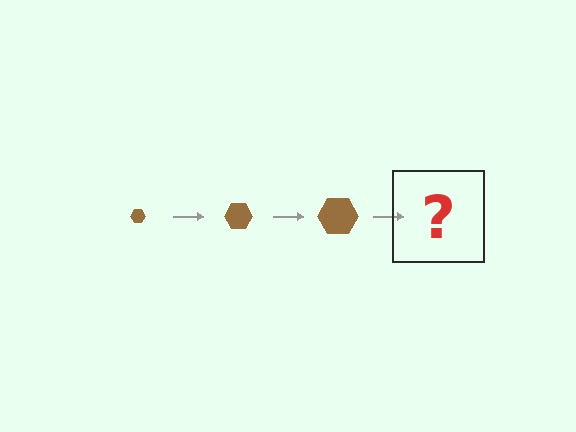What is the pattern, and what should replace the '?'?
The pattern is that the hexagon gets progressively larger each step. The '?' should be a brown hexagon, larger than the previous one.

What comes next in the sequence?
The next element should be a brown hexagon, larger than the previous one.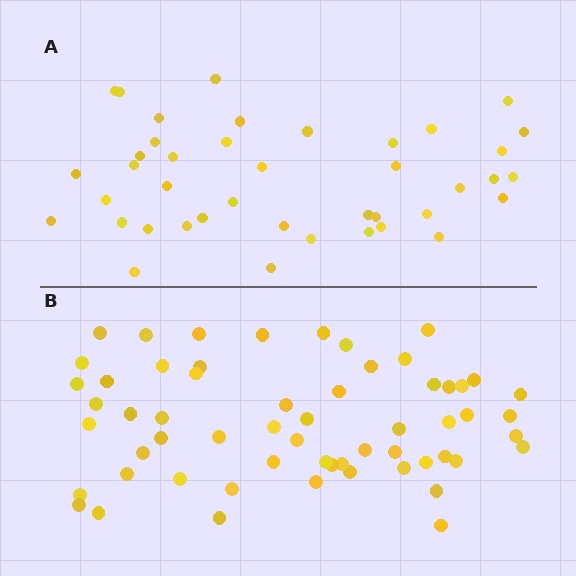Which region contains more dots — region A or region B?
Region B (the bottom region) has more dots.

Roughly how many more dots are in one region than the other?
Region B has approximately 20 more dots than region A.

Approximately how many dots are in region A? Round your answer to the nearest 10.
About 40 dots. (The exact count is 41, which rounds to 40.)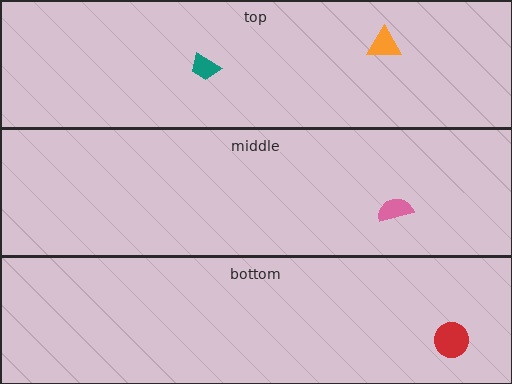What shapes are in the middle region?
The pink semicircle.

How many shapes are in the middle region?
1.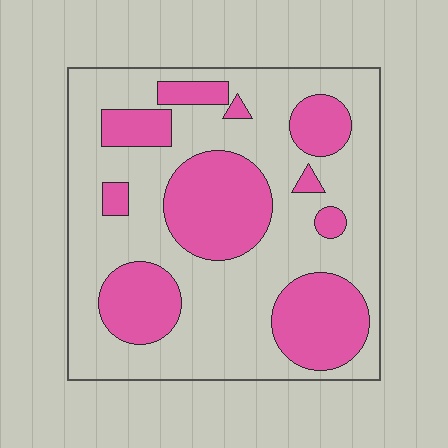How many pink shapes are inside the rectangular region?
10.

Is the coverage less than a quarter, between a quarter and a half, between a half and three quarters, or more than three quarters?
Between a quarter and a half.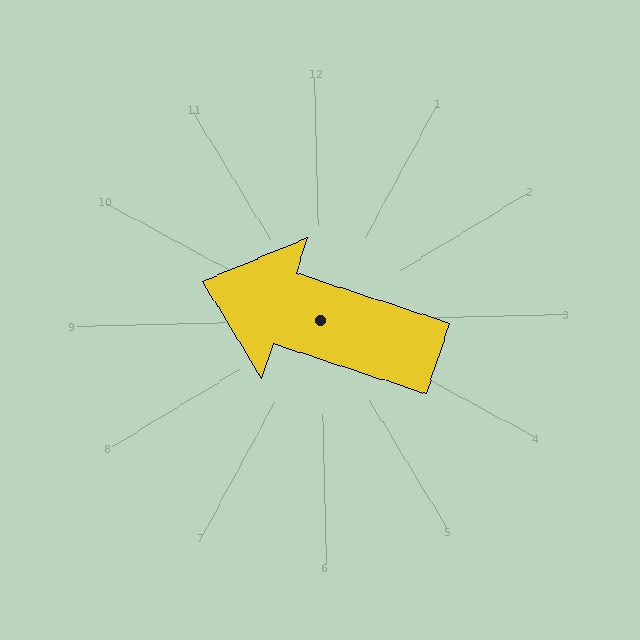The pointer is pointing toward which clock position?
Roughly 10 o'clock.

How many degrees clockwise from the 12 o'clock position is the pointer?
Approximately 289 degrees.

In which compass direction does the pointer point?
West.